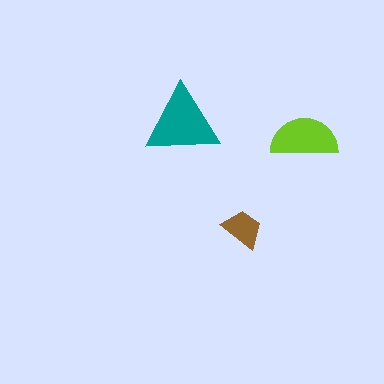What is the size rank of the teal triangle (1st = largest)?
1st.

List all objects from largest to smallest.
The teal triangle, the lime semicircle, the brown trapezoid.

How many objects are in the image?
There are 3 objects in the image.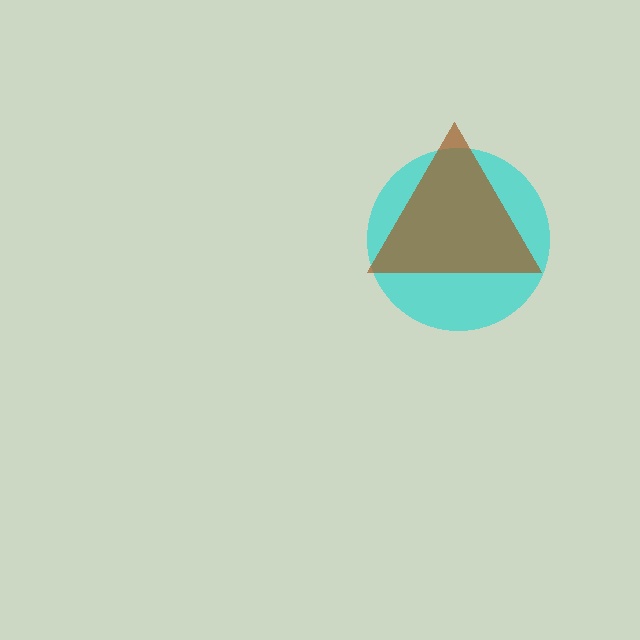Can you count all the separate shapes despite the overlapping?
Yes, there are 2 separate shapes.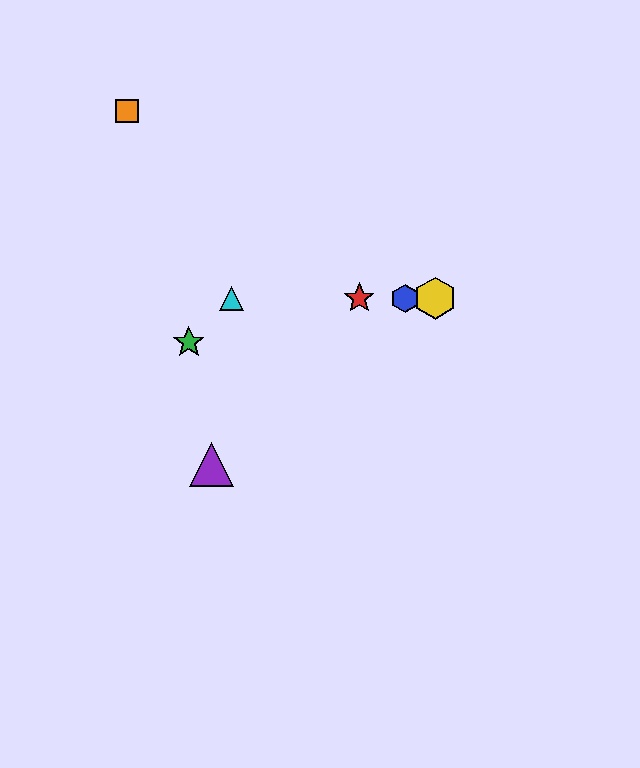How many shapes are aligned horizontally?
4 shapes (the red star, the blue hexagon, the yellow hexagon, the cyan triangle) are aligned horizontally.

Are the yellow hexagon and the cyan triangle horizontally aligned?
Yes, both are at y≈298.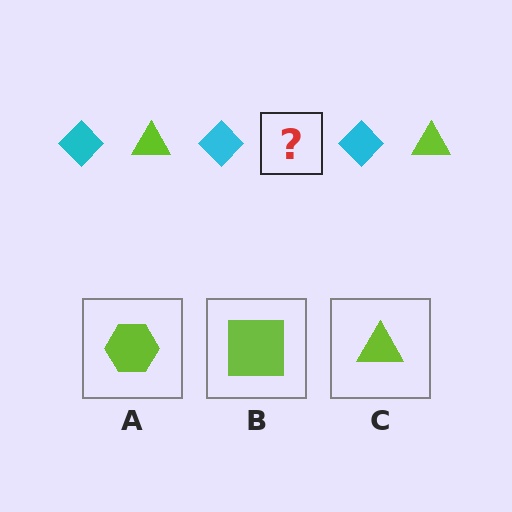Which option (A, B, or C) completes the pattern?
C.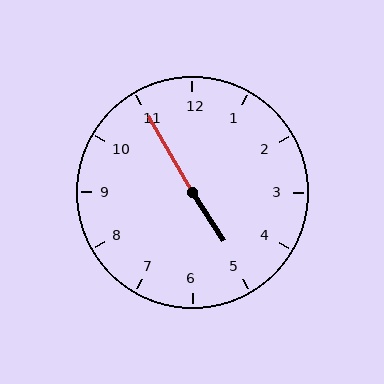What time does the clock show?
4:55.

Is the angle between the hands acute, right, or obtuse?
It is obtuse.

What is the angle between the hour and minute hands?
Approximately 178 degrees.